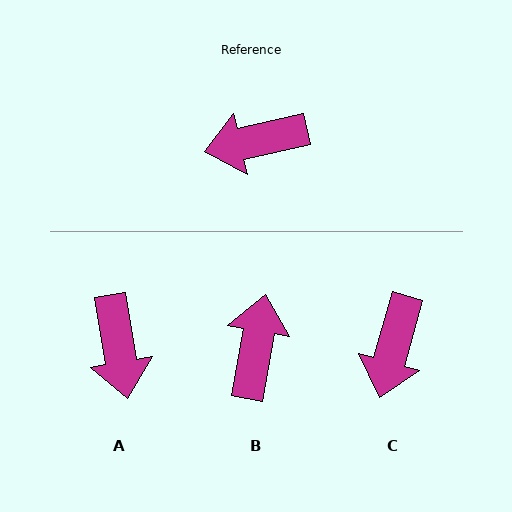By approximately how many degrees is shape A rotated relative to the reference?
Approximately 87 degrees counter-clockwise.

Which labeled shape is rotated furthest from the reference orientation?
B, about 112 degrees away.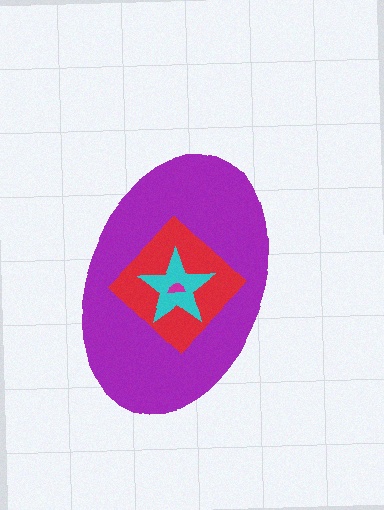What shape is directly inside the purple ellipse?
The red diamond.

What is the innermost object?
The magenta semicircle.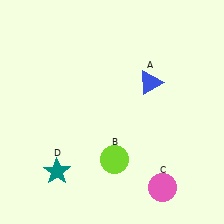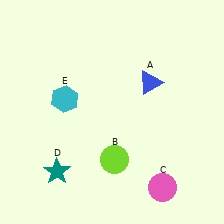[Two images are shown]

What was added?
A cyan hexagon (E) was added in Image 2.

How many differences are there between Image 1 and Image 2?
There is 1 difference between the two images.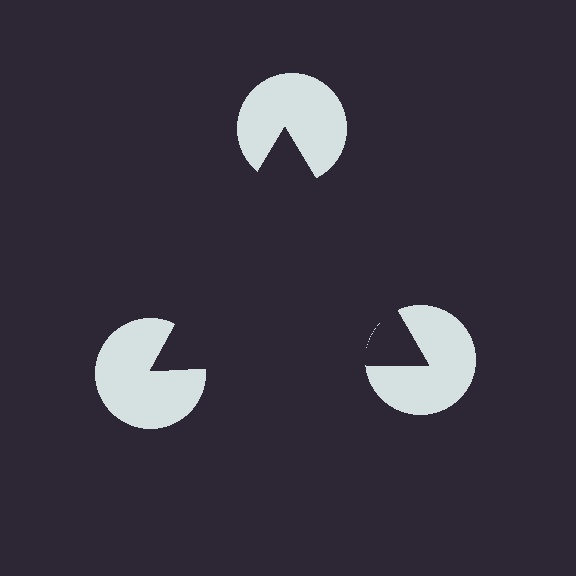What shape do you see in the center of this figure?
An illusory triangle — its edges are inferred from the aligned wedge cuts in the pac-man discs, not physically drawn.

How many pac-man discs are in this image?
There are 3 — one at each vertex of the illusory triangle.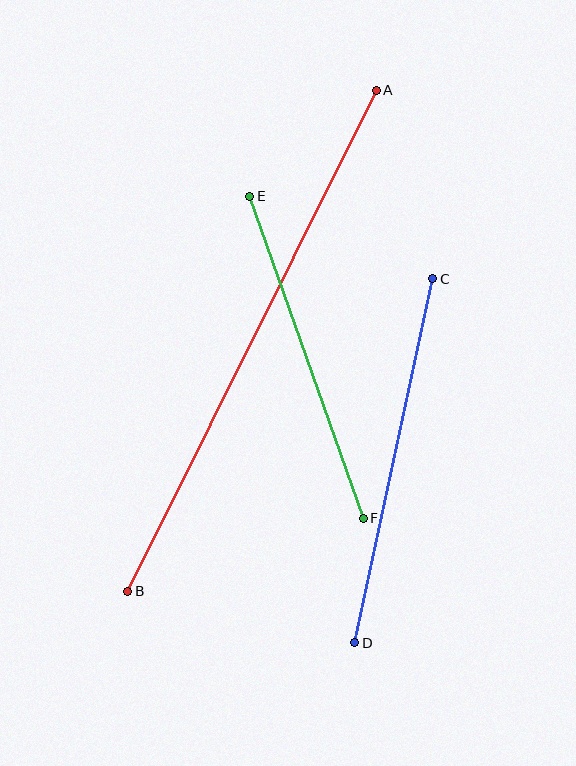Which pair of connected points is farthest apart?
Points A and B are farthest apart.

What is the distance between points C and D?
The distance is approximately 372 pixels.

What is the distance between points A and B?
The distance is approximately 559 pixels.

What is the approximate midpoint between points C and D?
The midpoint is at approximately (394, 461) pixels.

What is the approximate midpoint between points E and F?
The midpoint is at approximately (307, 357) pixels.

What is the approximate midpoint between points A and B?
The midpoint is at approximately (252, 341) pixels.